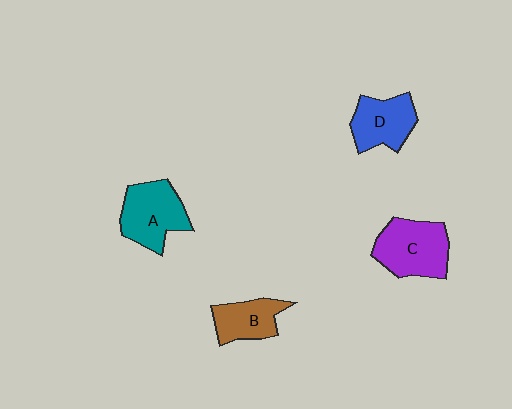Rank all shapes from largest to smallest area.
From largest to smallest: C (purple), A (teal), D (blue), B (brown).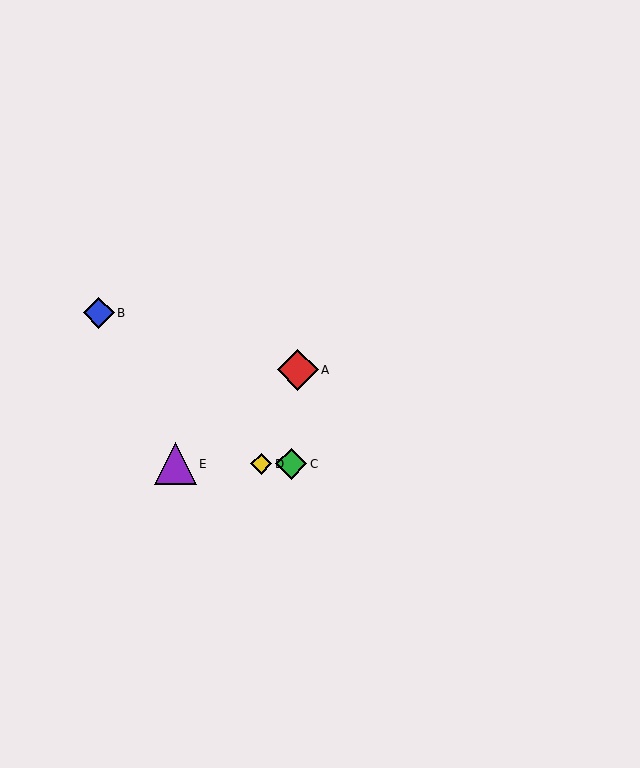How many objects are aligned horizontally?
3 objects (C, D, E) are aligned horizontally.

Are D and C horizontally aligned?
Yes, both are at y≈464.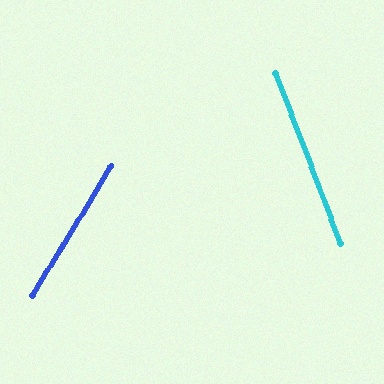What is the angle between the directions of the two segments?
Approximately 53 degrees.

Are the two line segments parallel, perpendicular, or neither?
Neither parallel nor perpendicular — they differ by about 53°.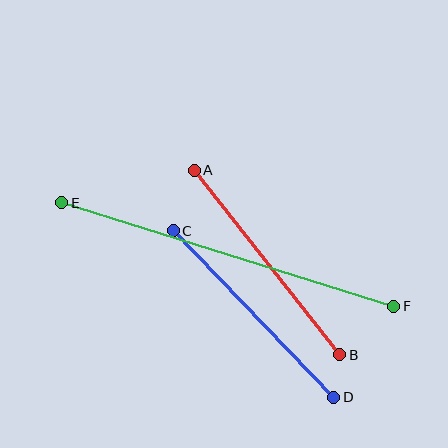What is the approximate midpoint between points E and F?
The midpoint is at approximately (228, 255) pixels.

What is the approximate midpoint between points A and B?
The midpoint is at approximately (267, 262) pixels.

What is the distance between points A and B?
The distance is approximately 235 pixels.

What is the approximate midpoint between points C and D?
The midpoint is at approximately (253, 314) pixels.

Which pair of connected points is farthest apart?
Points E and F are farthest apart.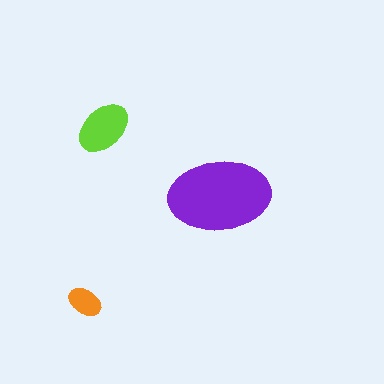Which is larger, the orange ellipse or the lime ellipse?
The lime one.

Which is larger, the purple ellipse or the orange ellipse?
The purple one.